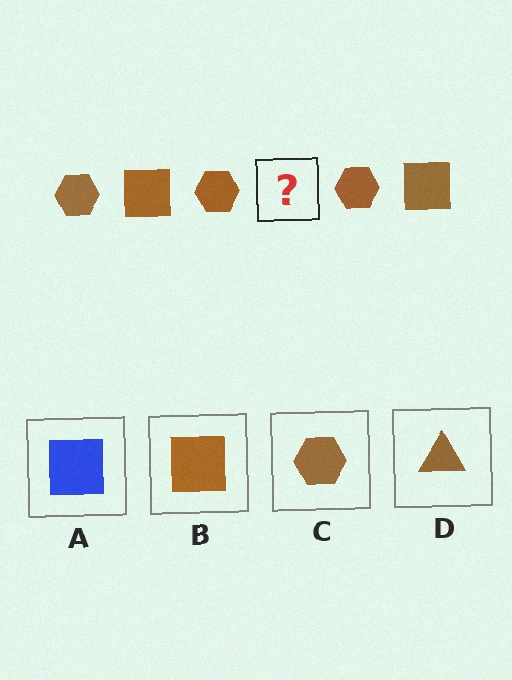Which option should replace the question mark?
Option B.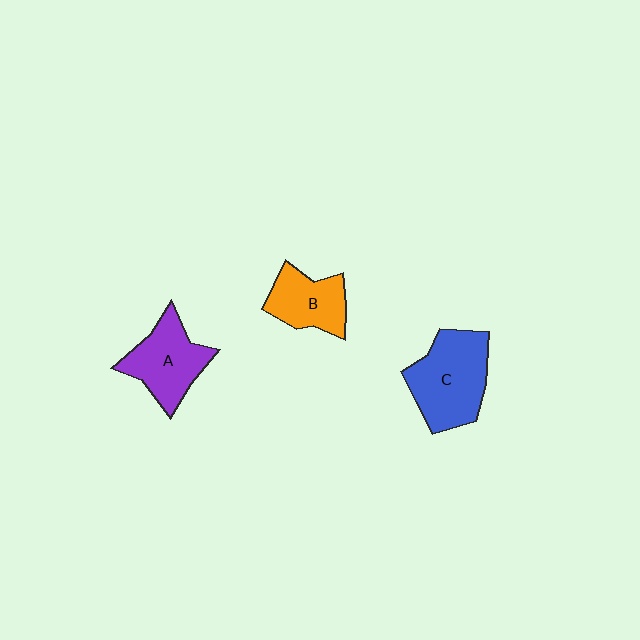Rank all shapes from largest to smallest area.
From largest to smallest: C (blue), A (purple), B (orange).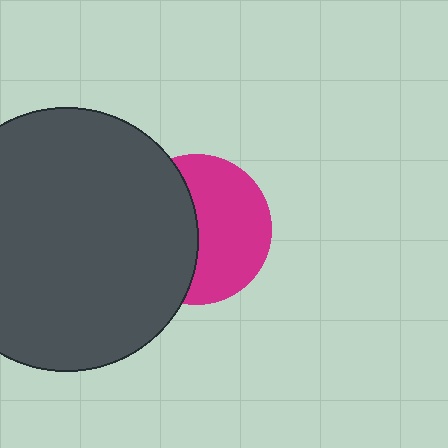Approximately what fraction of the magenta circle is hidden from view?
Roughly 46% of the magenta circle is hidden behind the dark gray circle.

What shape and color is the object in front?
The object in front is a dark gray circle.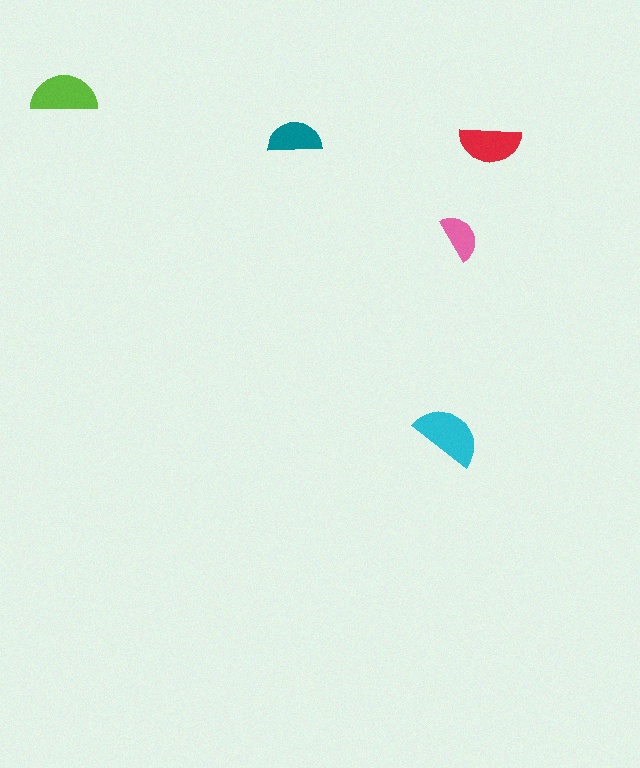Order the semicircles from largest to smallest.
the cyan one, the lime one, the red one, the teal one, the pink one.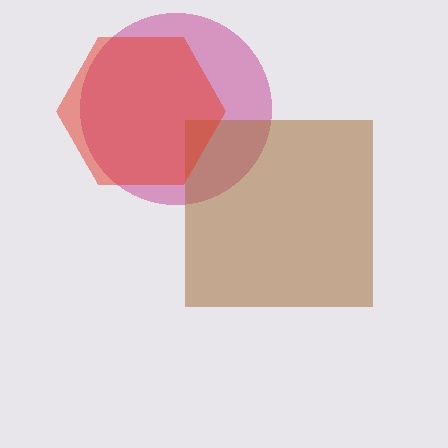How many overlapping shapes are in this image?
There are 3 overlapping shapes in the image.